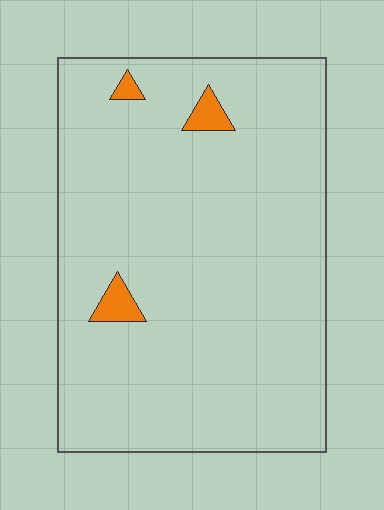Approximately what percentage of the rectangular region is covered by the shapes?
Approximately 5%.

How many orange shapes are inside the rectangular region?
3.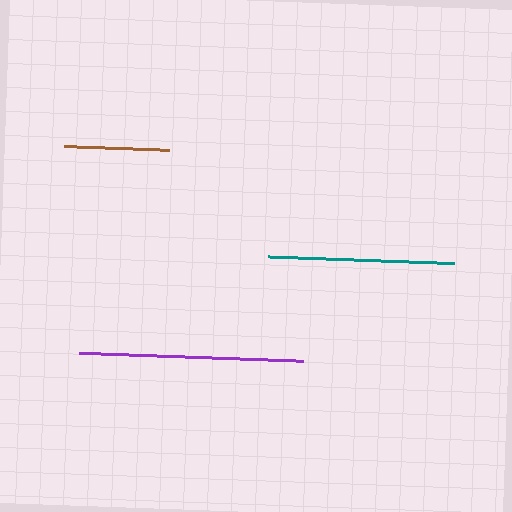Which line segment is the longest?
The purple line is the longest at approximately 224 pixels.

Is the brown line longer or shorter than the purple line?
The purple line is longer than the brown line.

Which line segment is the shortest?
The brown line is the shortest at approximately 105 pixels.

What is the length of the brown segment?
The brown segment is approximately 105 pixels long.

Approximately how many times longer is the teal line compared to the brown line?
The teal line is approximately 1.8 times the length of the brown line.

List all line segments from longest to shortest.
From longest to shortest: purple, teal, brown.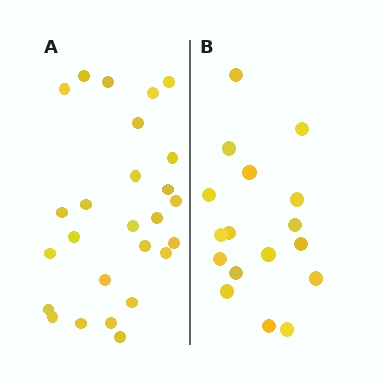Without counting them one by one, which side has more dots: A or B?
Region A (the left region) has more dots.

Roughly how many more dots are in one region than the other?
Region A has roughly 8 or so more dots than region B.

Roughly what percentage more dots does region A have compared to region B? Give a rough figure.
About 55% more.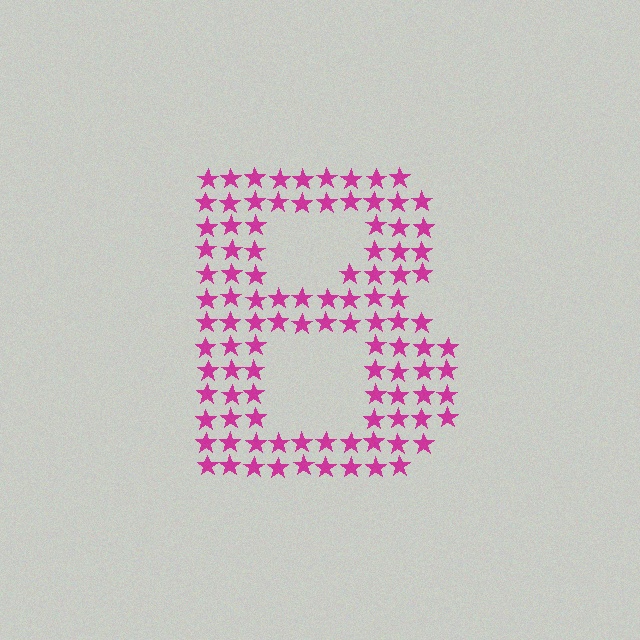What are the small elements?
The small elements are stars.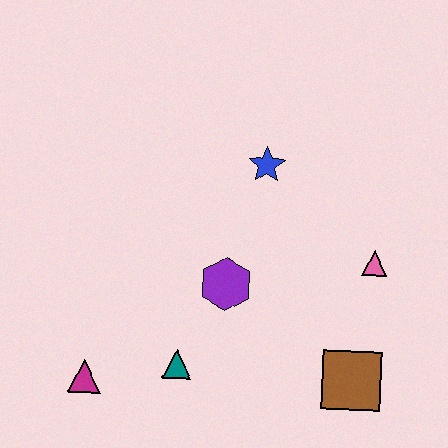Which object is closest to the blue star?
The purple hexagon is closest to the blue star.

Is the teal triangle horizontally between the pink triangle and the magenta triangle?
Yes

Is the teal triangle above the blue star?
No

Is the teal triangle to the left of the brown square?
Yes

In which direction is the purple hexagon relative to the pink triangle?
The purple hexagon is to the left of the pink triangle.